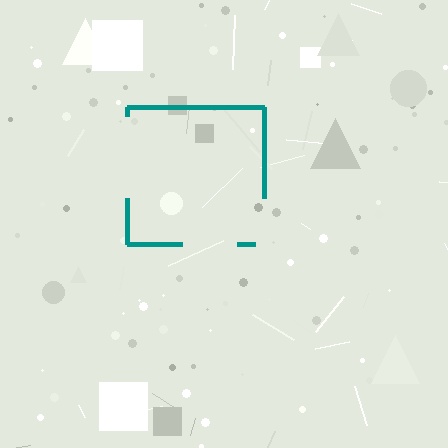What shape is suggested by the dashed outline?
The dashed outline suggests a square.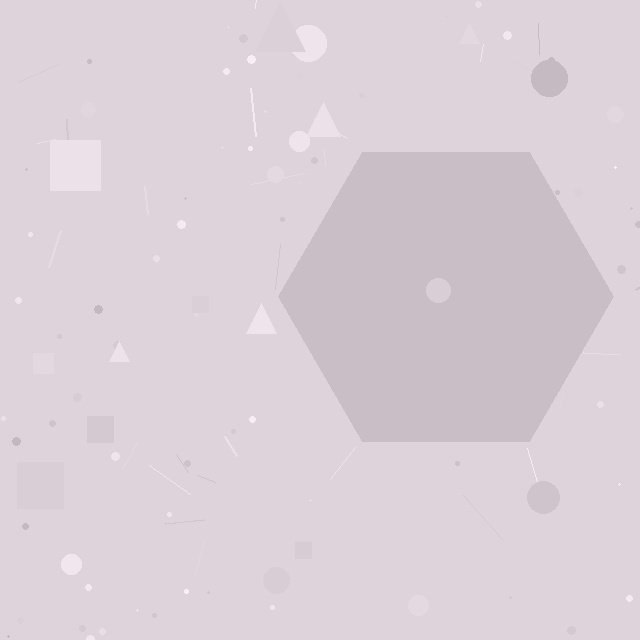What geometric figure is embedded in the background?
A hexagon is embedded in the background.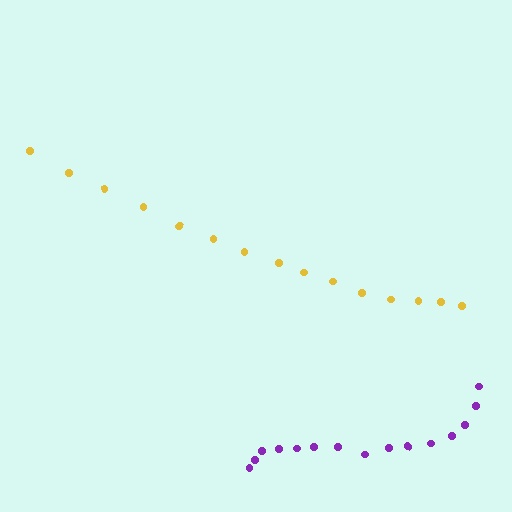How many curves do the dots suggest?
There are 2 distinct paths.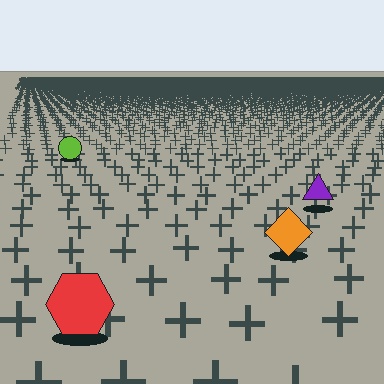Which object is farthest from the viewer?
The lime circle is farthest from the viewer. It appears smaller and the ground texture around it is denser.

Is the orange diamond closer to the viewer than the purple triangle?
Yes. The orange diamond is closer — you can tell from the texture gradient: the ground texture is coarser near it.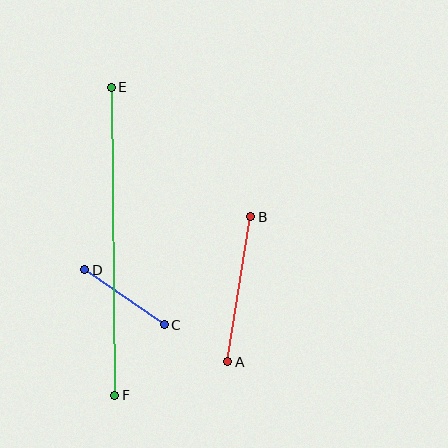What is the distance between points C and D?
The distance is approximately 97 pixels.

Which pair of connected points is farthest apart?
Points E and F are farthest apart.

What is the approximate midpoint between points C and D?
The midpoint is at approximately (125, 297) pixels.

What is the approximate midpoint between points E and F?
The midpoint is at approximately (113, 241) pixels.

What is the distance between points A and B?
The distance is approximately 147 pixels.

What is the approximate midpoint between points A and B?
The midpoint is at approximately (239, 289) pixels.